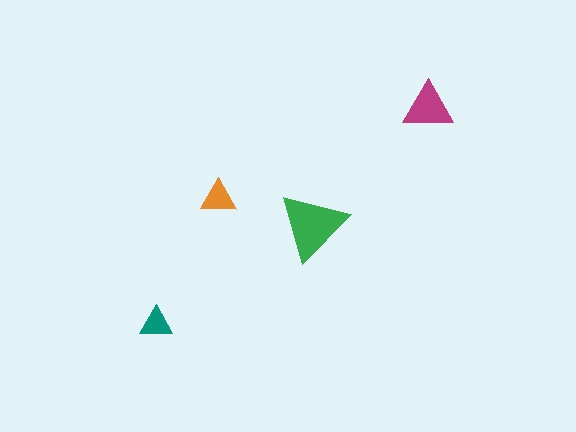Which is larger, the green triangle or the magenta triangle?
The green one.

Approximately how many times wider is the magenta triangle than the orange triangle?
About 1.5 times wider.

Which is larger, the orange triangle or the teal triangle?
The orange one.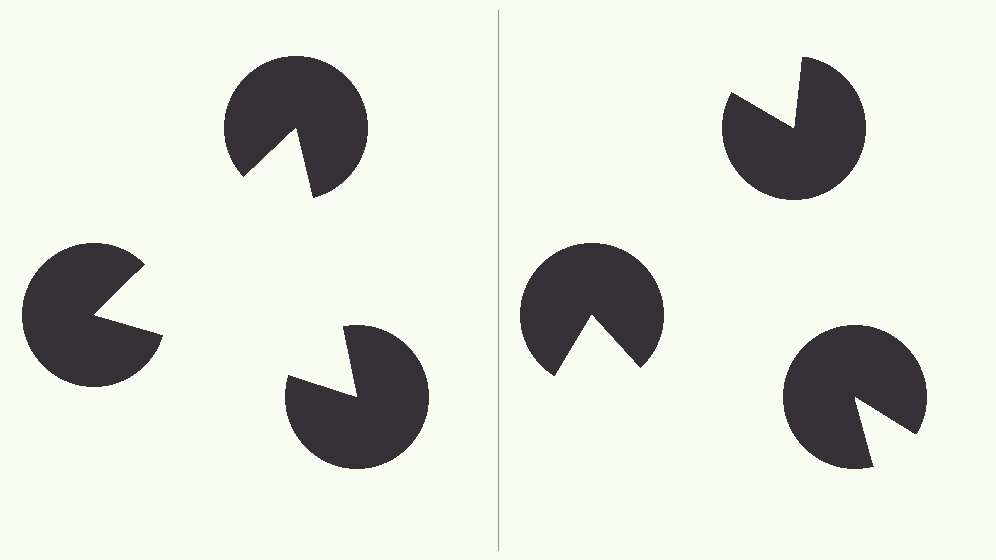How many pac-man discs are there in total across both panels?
6 — 3 on each side.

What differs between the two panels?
The pac-man discs are positioned identically on both sides; only the wedge orientations differ. On the left they align to a triangle; on the right they are misaligned.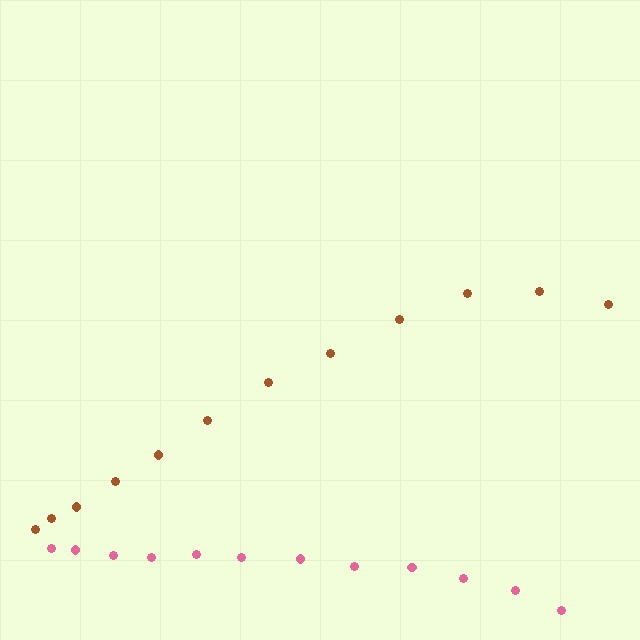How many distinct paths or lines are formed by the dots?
There are 2 distinct paths.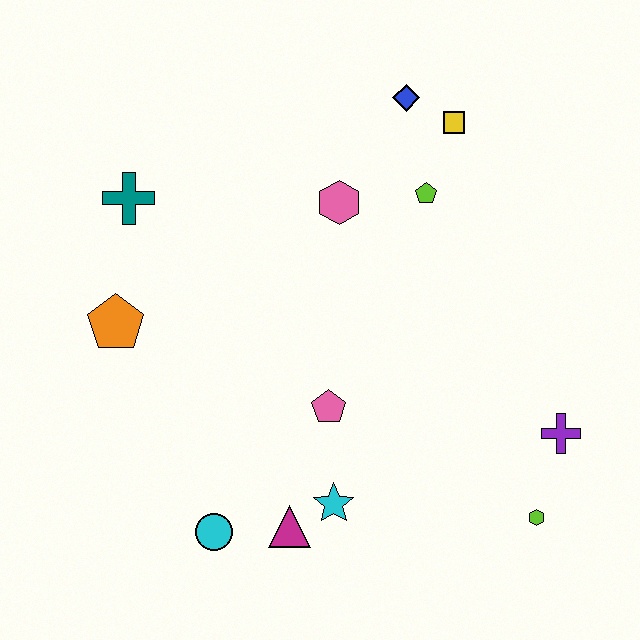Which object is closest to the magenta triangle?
The cyan star is closest to the magenta triangle.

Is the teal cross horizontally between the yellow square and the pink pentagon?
No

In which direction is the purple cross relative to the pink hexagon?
The purple cross is below the pink hexagon.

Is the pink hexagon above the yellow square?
No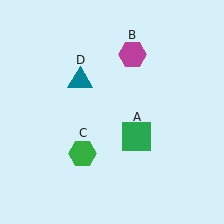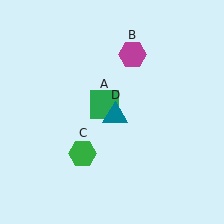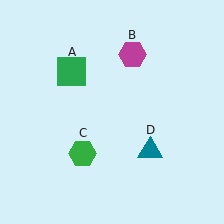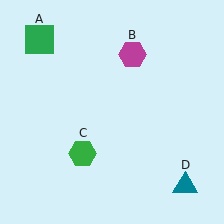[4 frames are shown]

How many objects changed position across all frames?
2 objects changed position: green square (object A), teal triangle (object D).